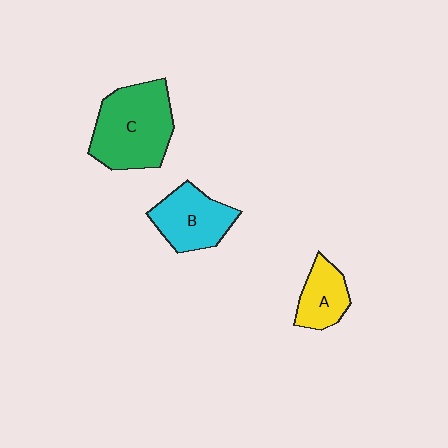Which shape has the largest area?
Shape C (green).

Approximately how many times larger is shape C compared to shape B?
Approximately 1.5 times.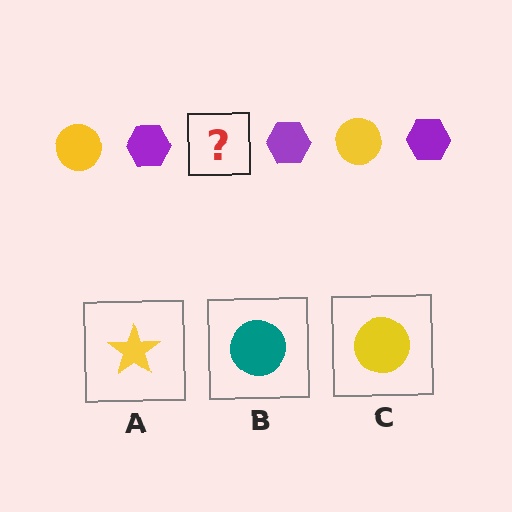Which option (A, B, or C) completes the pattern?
C.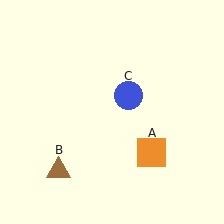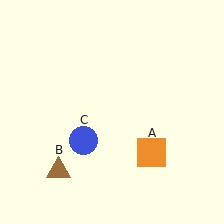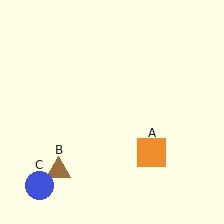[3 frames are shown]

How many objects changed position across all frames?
1 object changed position: blue circle (object C).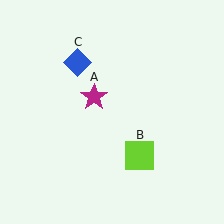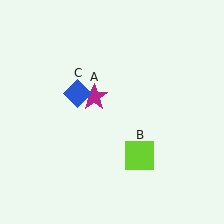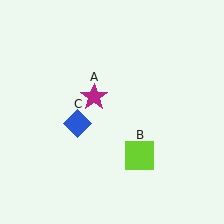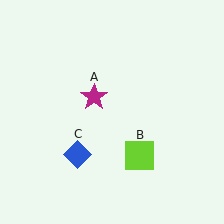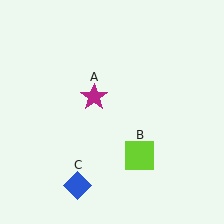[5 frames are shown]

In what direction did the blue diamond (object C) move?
The blue diamond (object C) moved down.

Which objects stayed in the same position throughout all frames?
Magenta star (object A) and lime square (object B) remained stationary.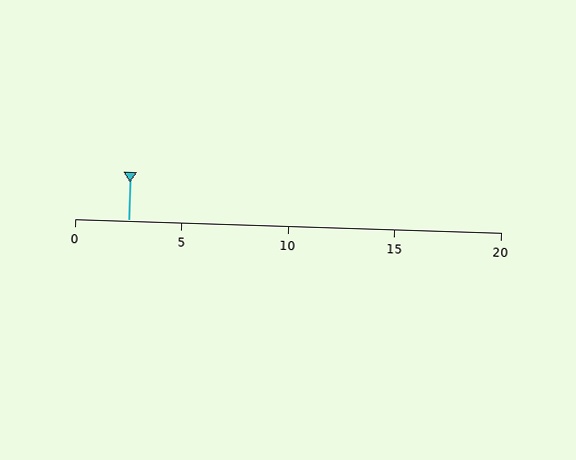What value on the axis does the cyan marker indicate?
The marker indicates approximately 2.5.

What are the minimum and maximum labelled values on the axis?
The axis runs from 0 to 20.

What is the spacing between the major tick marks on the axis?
The major ticks are spaced 5 apart.